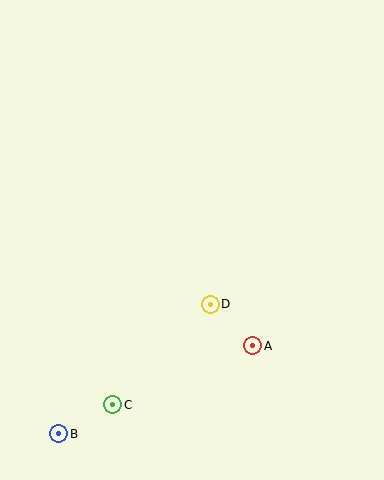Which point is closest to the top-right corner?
Point D is closest to the top-right corner.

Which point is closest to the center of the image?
Point D at (210, 304) is closest to the center.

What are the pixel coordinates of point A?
Point A is at (253, 346).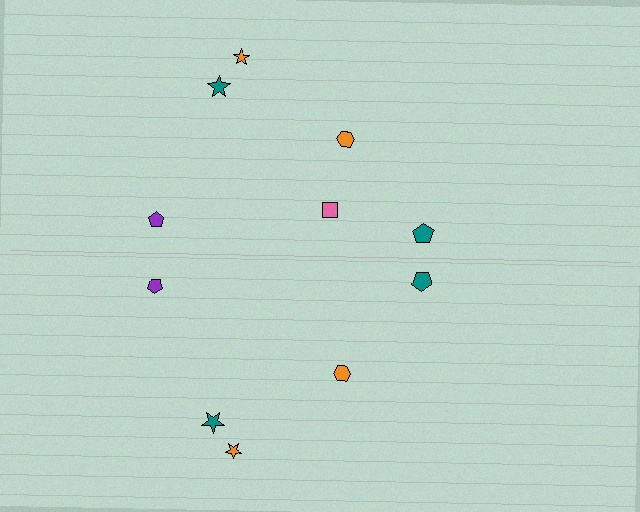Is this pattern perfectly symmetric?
No, the pattern is not perfectly symmetric. A pink square is missing from the bottom side.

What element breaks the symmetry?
A pink square is missing from the bottom side.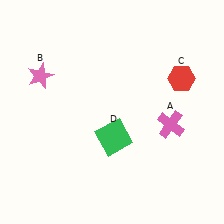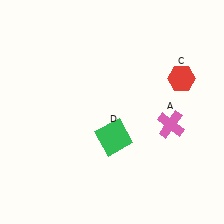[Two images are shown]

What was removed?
The pink star (B) was removed in Image 2.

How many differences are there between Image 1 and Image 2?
There is 1 difference between the two images.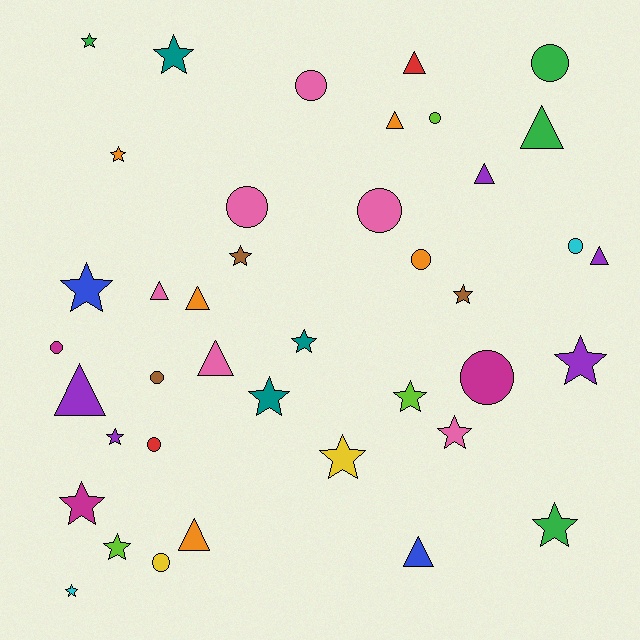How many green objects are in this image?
There are 4 green objects.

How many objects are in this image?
There are 40 objects.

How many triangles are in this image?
There are 11 triangles.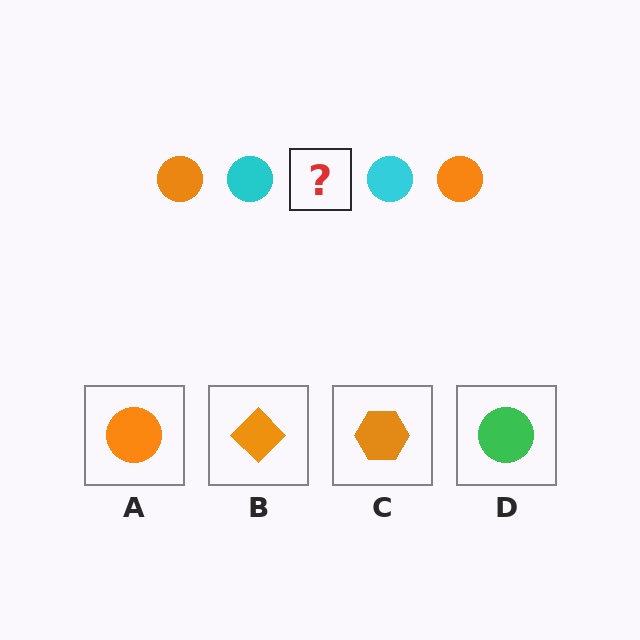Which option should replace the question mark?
Option A.